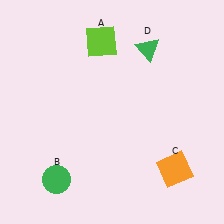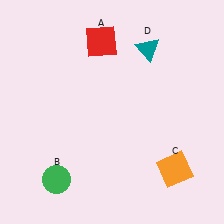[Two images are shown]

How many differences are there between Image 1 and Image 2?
There are 2 differences between the two images.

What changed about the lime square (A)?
In Image 1, A is lime. In Image 2, it changed to red.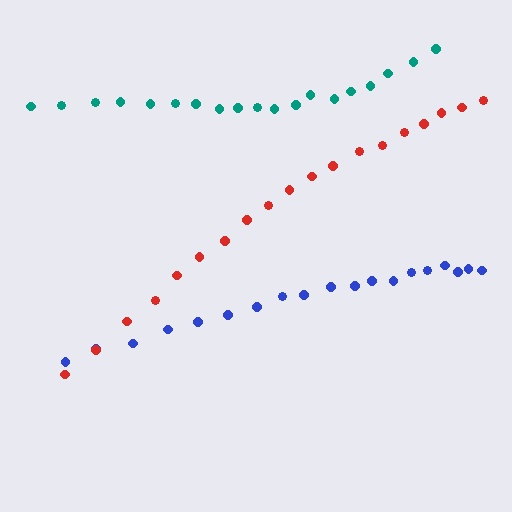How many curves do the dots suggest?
There are 3 distinct paths.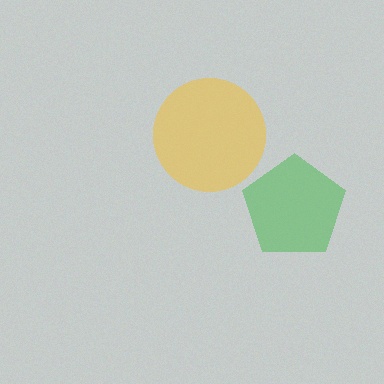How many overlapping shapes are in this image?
There are 2 overlapping shapes in the image.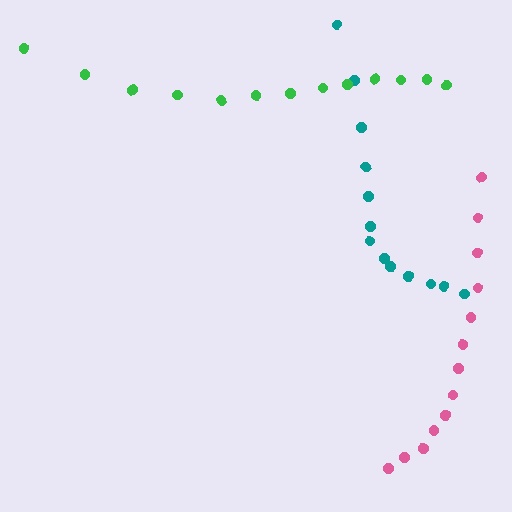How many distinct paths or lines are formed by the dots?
There are 3 distinct paths.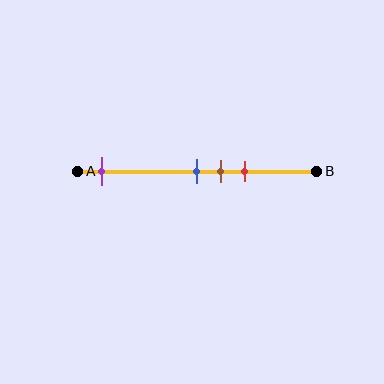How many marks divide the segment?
There are 4 marks dividing the segment.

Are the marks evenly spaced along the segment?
No, the marks are not evenly spaced.